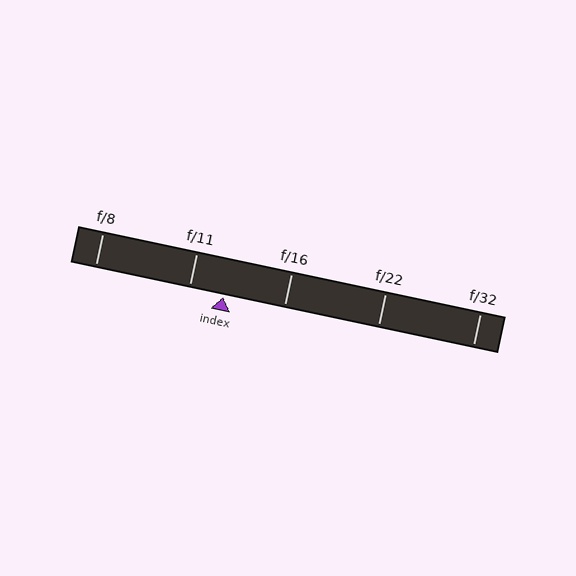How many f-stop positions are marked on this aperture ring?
There are 5 f-stop positions marked.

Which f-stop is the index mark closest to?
The index mark is closest to f/11.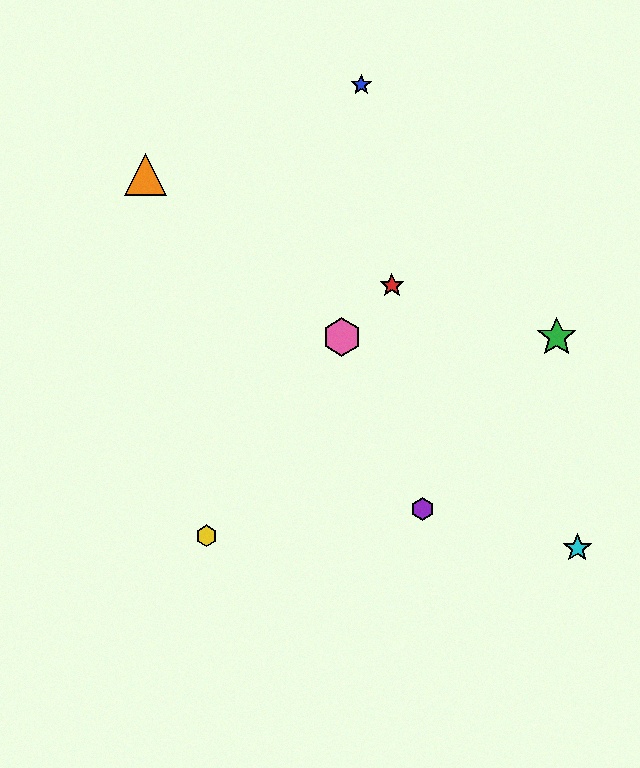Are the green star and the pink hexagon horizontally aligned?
Yes, both are at y≈337.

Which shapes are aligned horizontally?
The green star, the pink hexagon are aligned horizontally.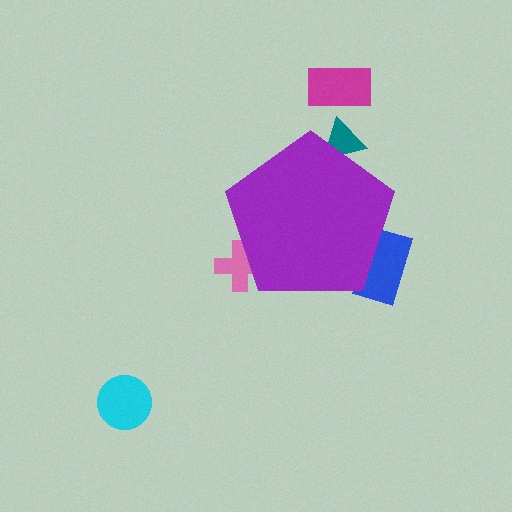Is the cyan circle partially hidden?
No, the cyan circle is fully visible.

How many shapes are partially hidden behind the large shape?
3 shapes are partially hidden.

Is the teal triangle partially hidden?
Yes, the teal triangle is partially hidden behind the purple pentagon.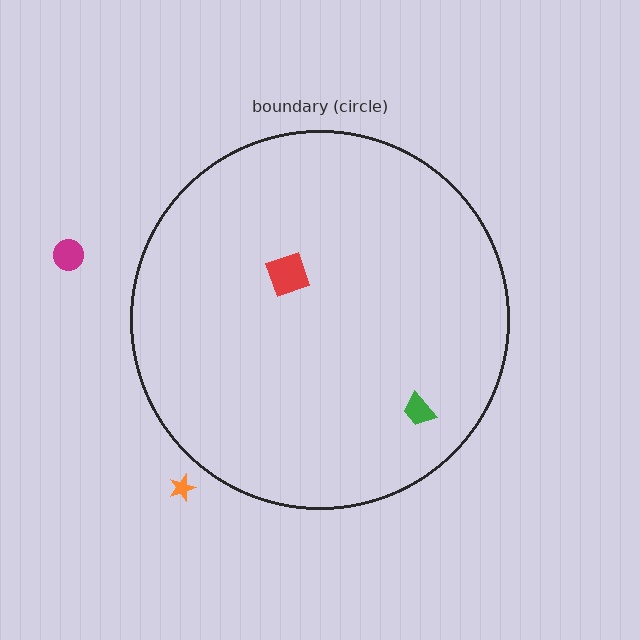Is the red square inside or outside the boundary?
Inside.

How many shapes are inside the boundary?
2 inside, 2 outside.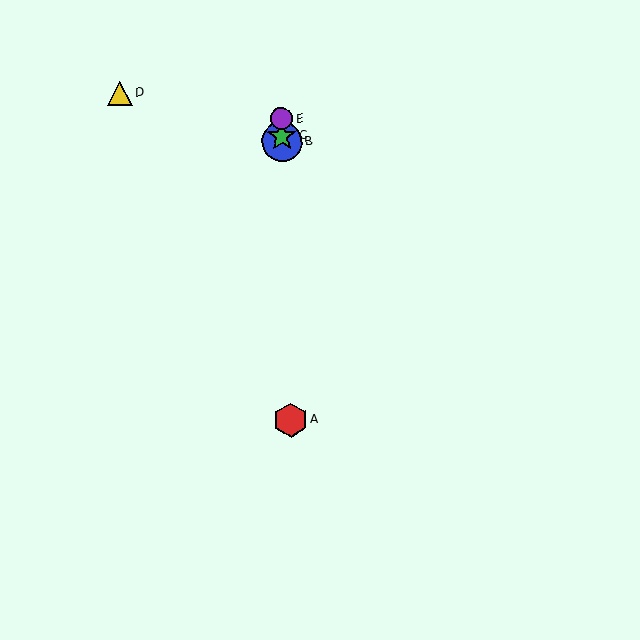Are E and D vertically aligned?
No, E is at x≈281 and D is at x≈120.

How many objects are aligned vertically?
4 objects (A, B, C, E) are aligned vertically.